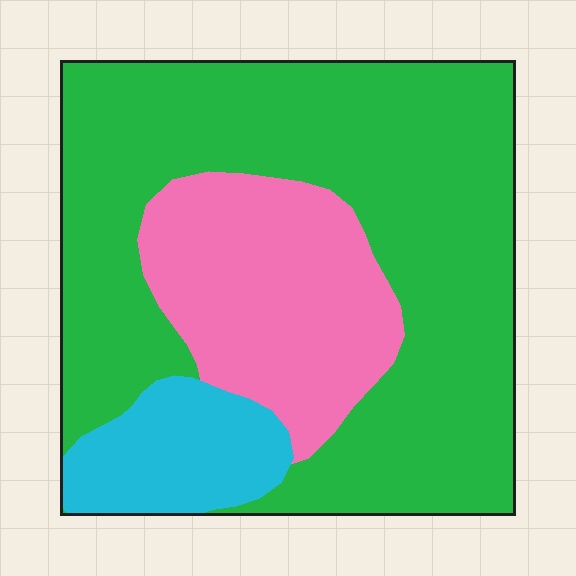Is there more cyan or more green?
Green.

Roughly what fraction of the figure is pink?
Pink covers roughly 25% of the figure.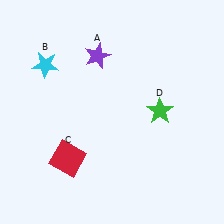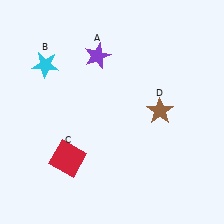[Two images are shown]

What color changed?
The star (D) changed from green in Image 1 to brown in Image 2.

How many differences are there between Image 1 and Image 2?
There is 1 difference between the two images.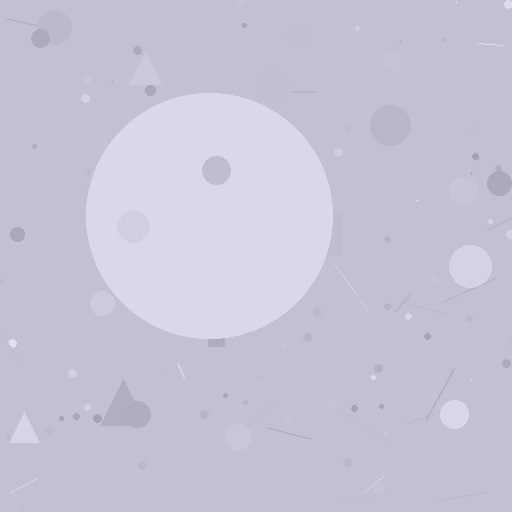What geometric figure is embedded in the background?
A circle is embedded in the background.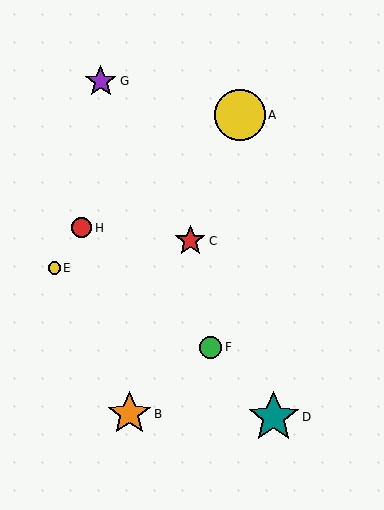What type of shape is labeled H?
Shape H is a red circle.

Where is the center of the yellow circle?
The center of the yellow circle is at (240, 115).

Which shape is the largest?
The teal star (labeled D) is the largest.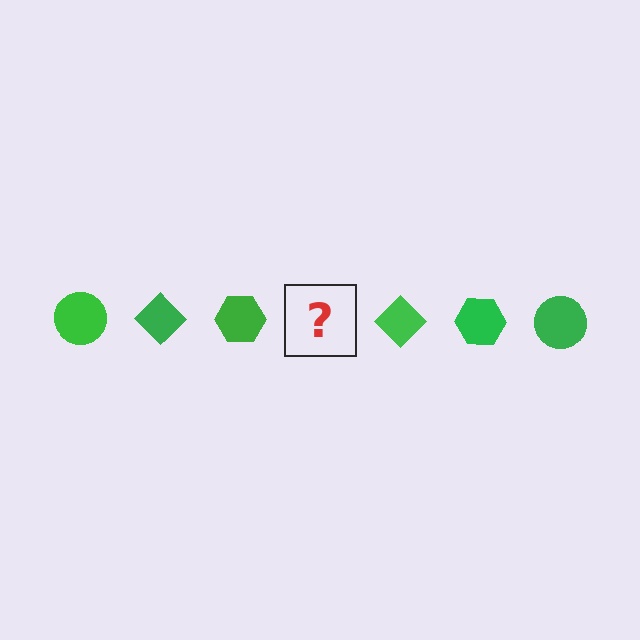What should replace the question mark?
The question mark should be replaced with a green circle.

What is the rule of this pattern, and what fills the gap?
The rule is that the pattern cycles through circle, diamond, hexagon shapes in green. The gap should be filled with a green circle.